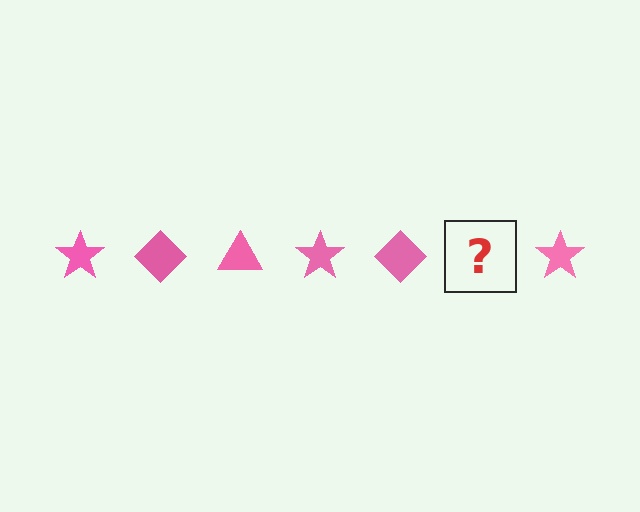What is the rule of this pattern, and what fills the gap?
The rule is that the pattern cycles through star, diamond, triangle shapes in pink. The gap should be filled with a pink triangle.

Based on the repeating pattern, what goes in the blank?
The blank should be a pink triangle.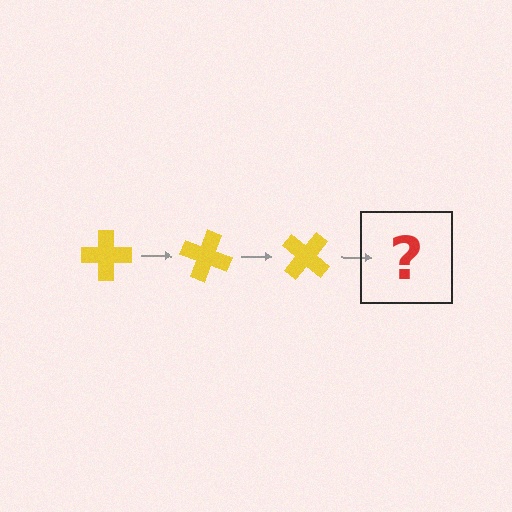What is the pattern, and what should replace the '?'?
The pattern is that the cross rotates 20 degrees each step. The '?' should be a yellow cross rotated 60 degrees.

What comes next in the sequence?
The next element should be a yellow cross rotated 60 degrees.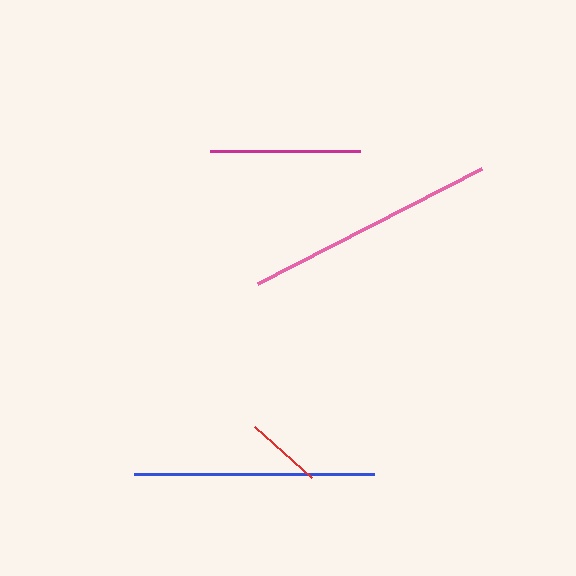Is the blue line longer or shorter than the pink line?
The pink line is longer than the blue line.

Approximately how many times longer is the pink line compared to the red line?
The pink line is approximately 3.3 times the length of the red line.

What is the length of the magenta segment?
The magenta segment is approximately 150 pixels long.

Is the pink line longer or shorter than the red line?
The pink line is longer than the red line.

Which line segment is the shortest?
The red line is the shortest at approximately 76 pixels.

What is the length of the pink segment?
The pink segment is approximately 252 pixels long.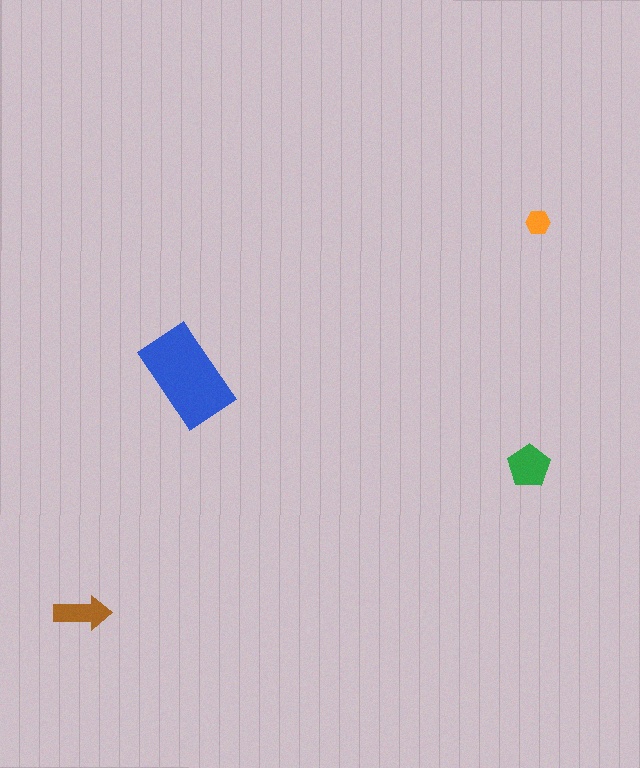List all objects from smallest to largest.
The orange hexagon, the brown arrow, the green pentagon, the blue rectangle.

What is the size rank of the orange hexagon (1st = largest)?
4th.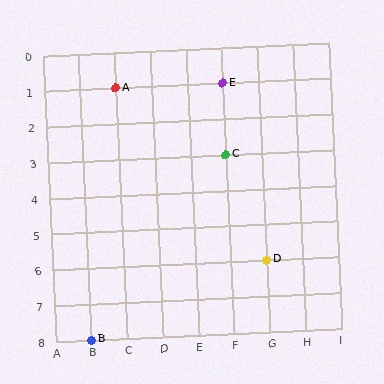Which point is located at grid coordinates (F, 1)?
Point E is at (F, 1).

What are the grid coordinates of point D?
Point D is at grid coordinates (G, 6).